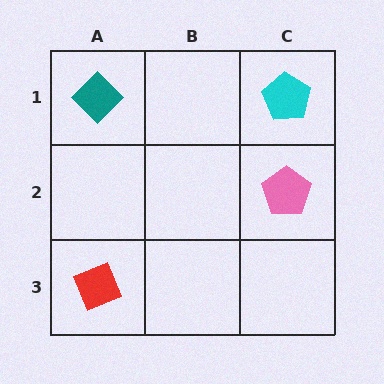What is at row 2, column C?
A pink pentagon.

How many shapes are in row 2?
1 shape.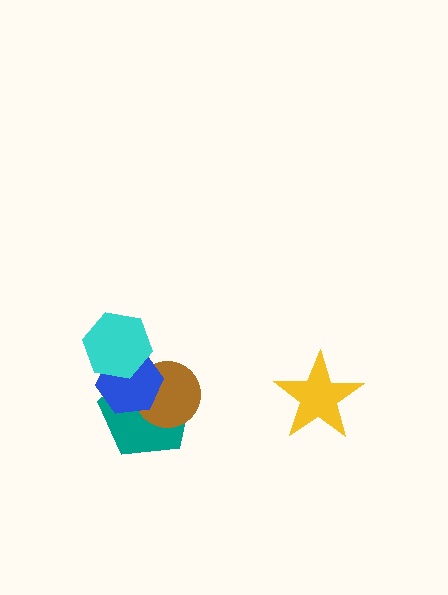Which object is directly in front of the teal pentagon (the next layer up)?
The brown circle is directly in front of the teal pentagon.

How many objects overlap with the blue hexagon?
3 objects overlap with the blue hexagon.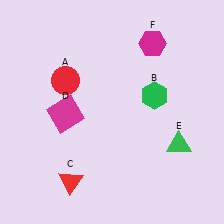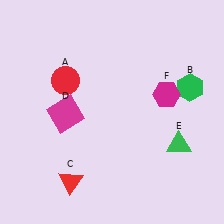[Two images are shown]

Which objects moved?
The objects that moved are: the green hexagon (B), the magenta hexagon (F).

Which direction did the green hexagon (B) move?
The green hexagon (B) moved right.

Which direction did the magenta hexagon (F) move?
The magenta hexagon (F) moved down.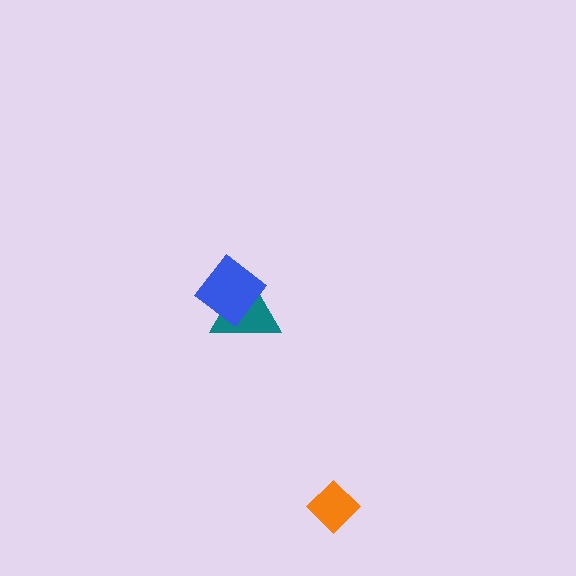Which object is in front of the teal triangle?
The blue diamond is in front of the teal triangle.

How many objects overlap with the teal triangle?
1 object overlaps with the teal triangle.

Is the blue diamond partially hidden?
No, no other shape covers it.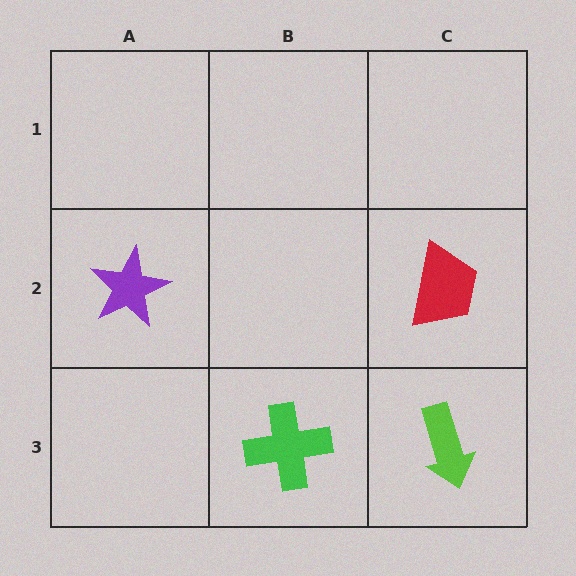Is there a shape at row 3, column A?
No, that cell is empty.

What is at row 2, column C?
A red trapezoid.